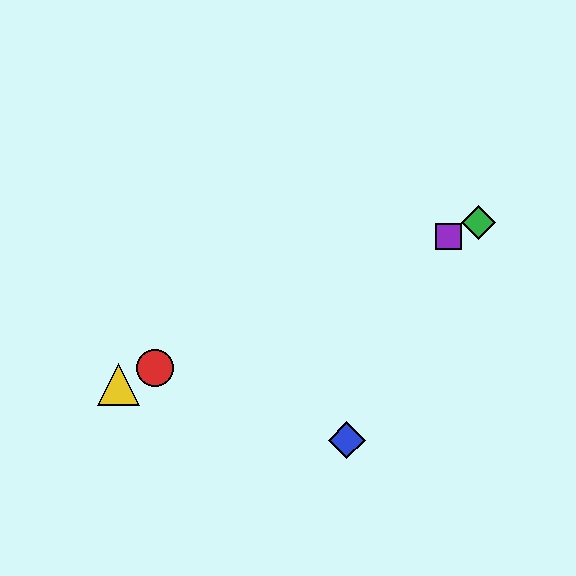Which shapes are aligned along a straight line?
The red circle, the green diamond, the yellow triangle, the purple square are aligned along a straight line.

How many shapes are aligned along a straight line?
4 shapes (the red circle, the green diamond, the yellow triangle, the purple square) are aligned along a straight line.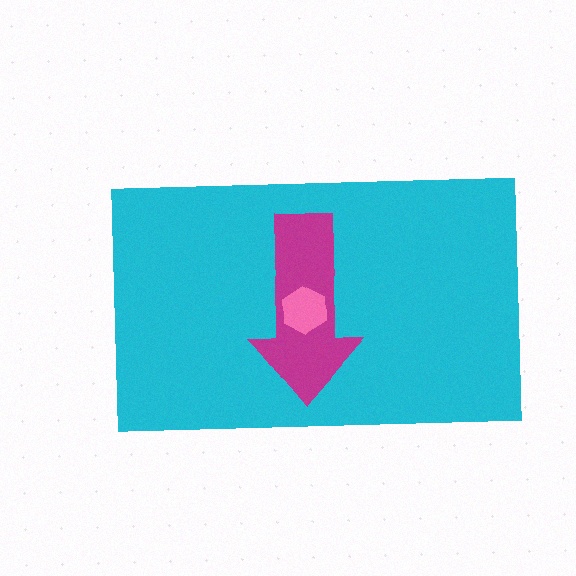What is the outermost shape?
The cyan rectangle.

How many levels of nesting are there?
3.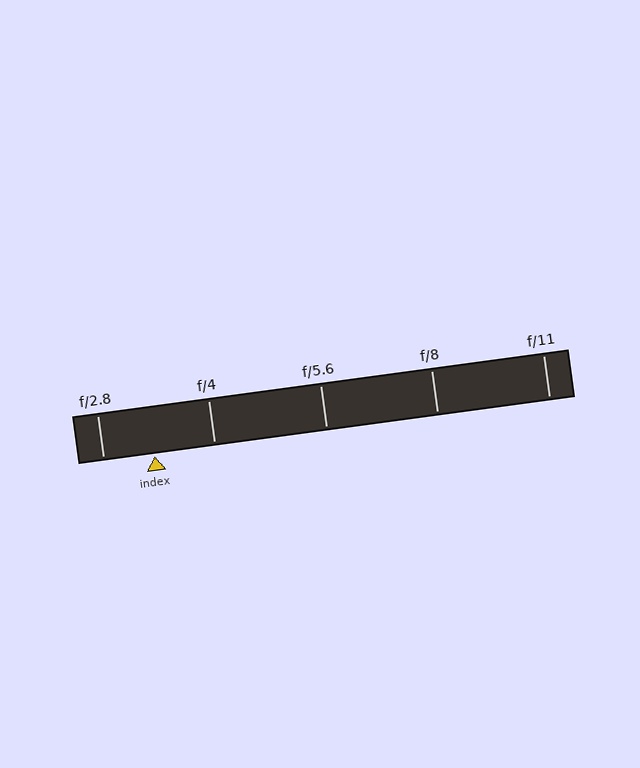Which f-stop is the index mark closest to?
The index mark is closest to f/2.8.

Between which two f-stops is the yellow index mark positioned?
The index mark is between f/2.8 and f/4.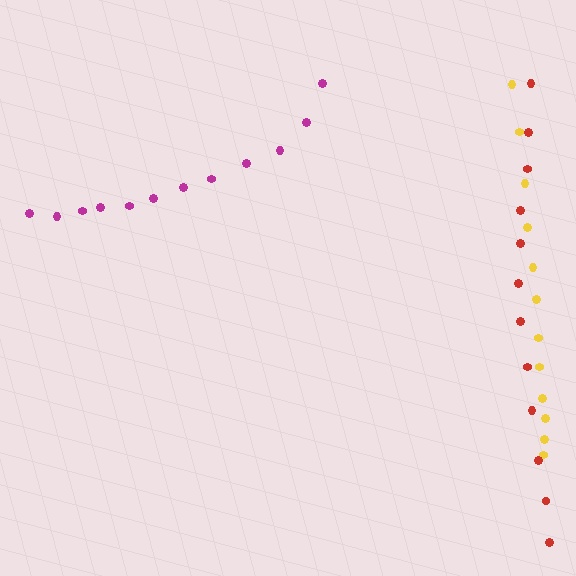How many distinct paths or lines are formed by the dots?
There are 3 distinct paths.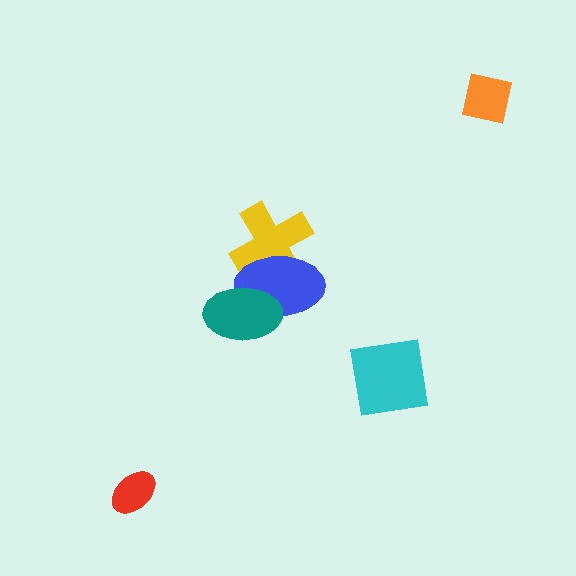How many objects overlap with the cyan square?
0 objects overlap with the cyan square.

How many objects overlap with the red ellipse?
0 objects overlap with the red ellipse.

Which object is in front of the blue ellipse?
The teal ellipse is in front of the blue ellipse.